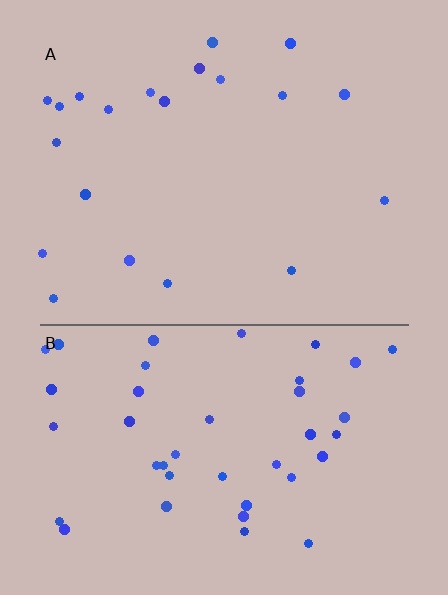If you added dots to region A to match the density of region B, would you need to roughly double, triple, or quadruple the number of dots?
Approximately double.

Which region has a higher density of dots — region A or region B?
B (the bottom).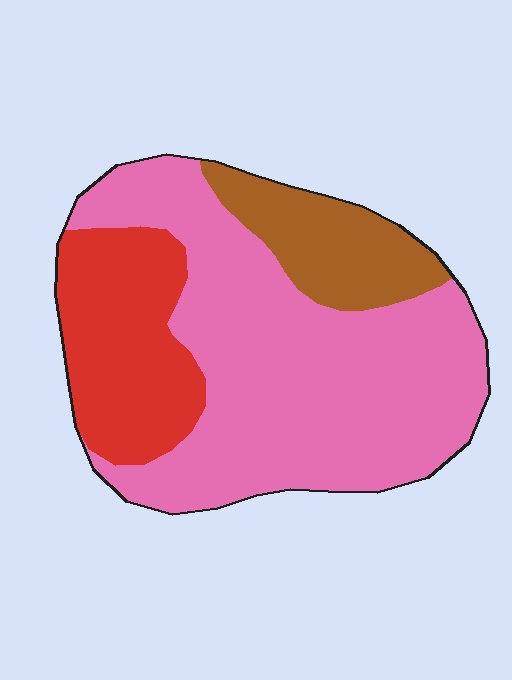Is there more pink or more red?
Pink.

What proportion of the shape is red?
Red takes up about one quarter (1/4) of the shape.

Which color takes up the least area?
Brown, at roughly 15%.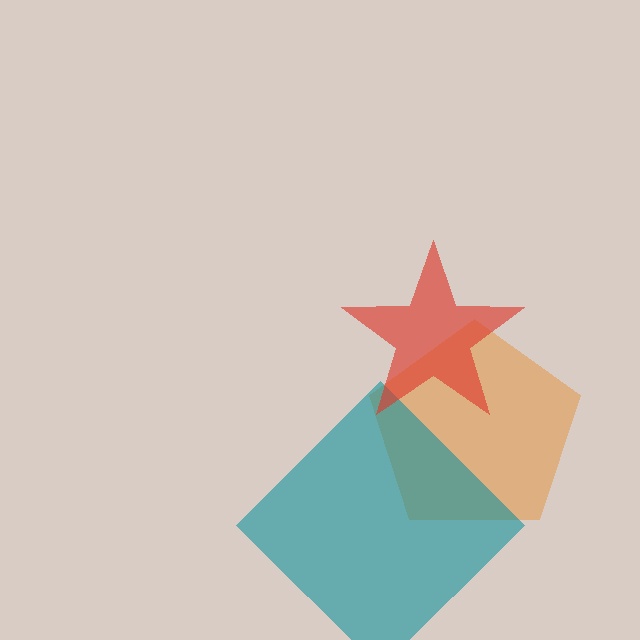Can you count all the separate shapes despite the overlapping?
Yes, there are 3 separate shapes.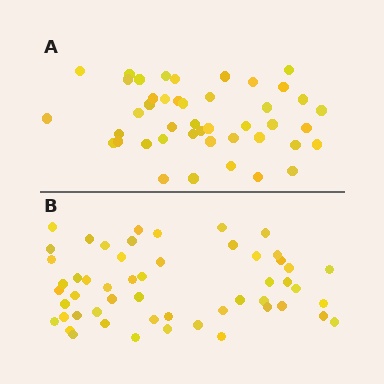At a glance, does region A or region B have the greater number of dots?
Region B (the bottom region) has more dots.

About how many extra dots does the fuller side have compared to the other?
Region B has roughly 8 or so more dots than region A.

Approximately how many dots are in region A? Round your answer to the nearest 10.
About 40 dots. (The exact count is 44, which rounds to 40.)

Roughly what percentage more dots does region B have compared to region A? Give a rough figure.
About 20% more.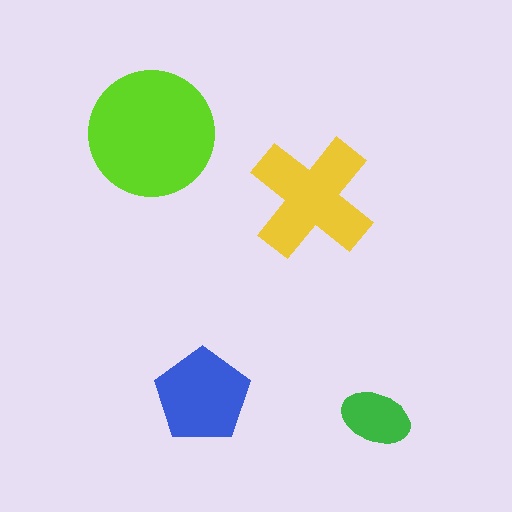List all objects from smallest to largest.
The green ellipse, the blue pentagon, the yellow cross, the lime circle.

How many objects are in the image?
There are 4 objects in the image.